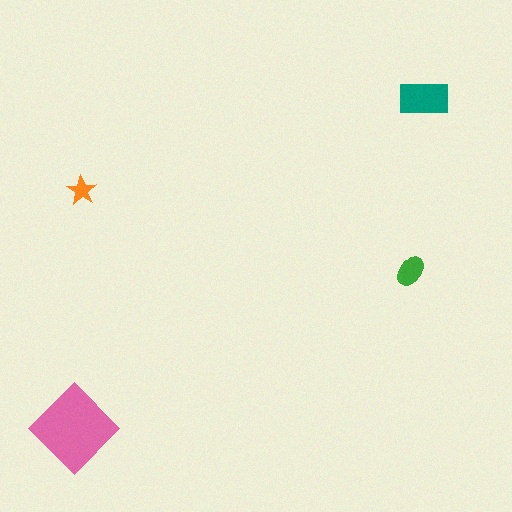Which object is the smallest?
The orange star.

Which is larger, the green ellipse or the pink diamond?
The pink diamond.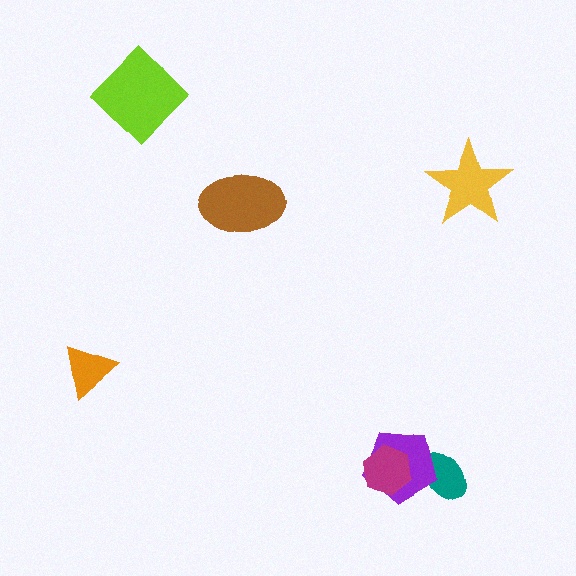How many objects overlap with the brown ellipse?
0 objects overlap with the brown ellipse.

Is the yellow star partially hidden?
No, no other shape covers it.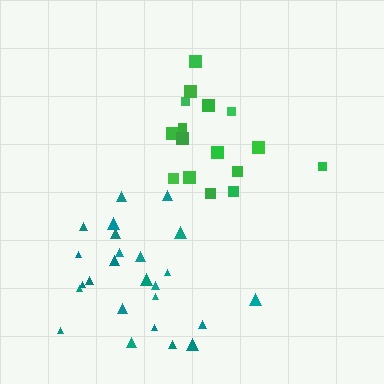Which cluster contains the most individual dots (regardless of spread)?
Teal (25).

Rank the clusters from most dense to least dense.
green, teal.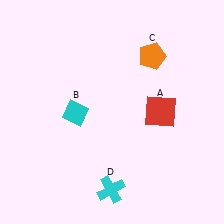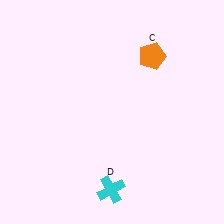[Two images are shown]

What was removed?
The cyan diamond (B), the red square (A) were removed in Image 2.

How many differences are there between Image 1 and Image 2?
There are 2 differences between the two images.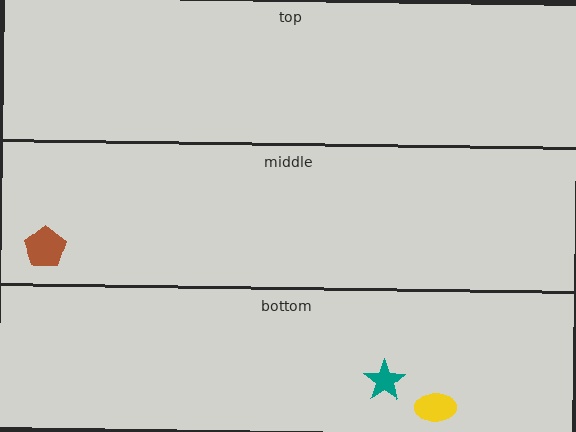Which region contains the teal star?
The bottom region.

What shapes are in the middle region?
The brown pentagon.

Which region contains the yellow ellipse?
The bottom region.